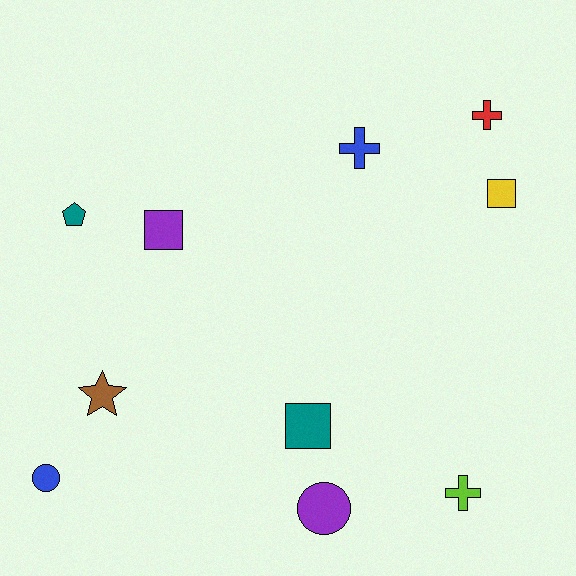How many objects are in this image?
There are 10 objects.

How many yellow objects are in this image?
There is 1 yellow object.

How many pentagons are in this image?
There is 1 pentagon.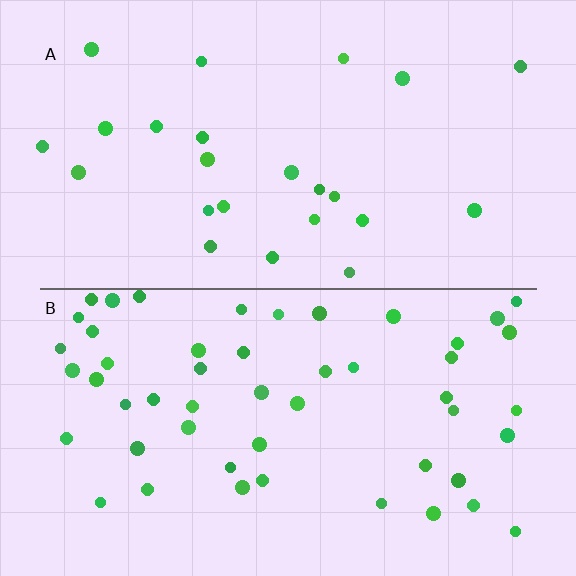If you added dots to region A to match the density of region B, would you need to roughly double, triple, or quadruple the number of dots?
Approximately double.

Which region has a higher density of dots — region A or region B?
B (the bottom).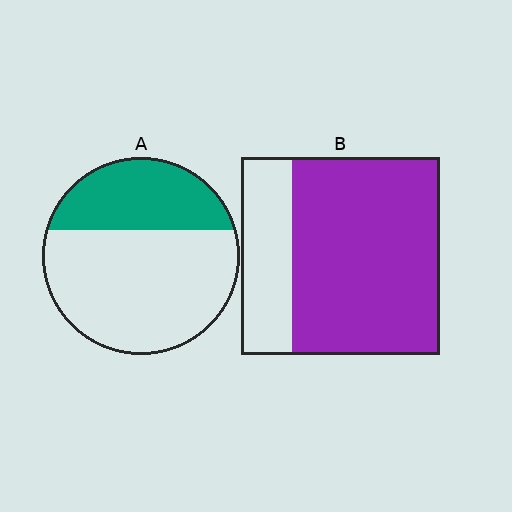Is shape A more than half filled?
No.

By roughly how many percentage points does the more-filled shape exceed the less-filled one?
By roughly 40 percentage points (B over A).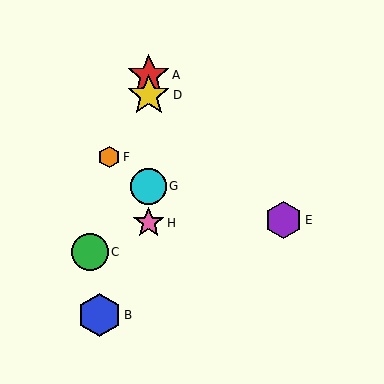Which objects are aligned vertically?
Objects A, D, G, H are aligned vertically.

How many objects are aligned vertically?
4 objects (A, D, G, H) are aligned vertically.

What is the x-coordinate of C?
Object C is at x≈90.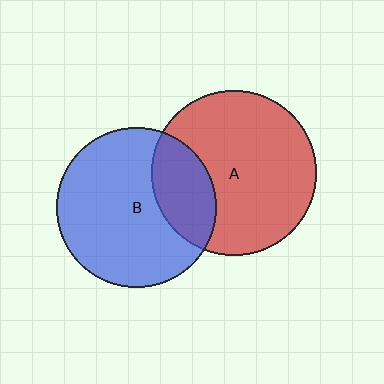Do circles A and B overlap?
Yes.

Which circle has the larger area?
Circle A (red).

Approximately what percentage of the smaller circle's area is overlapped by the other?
Approximately 25%.